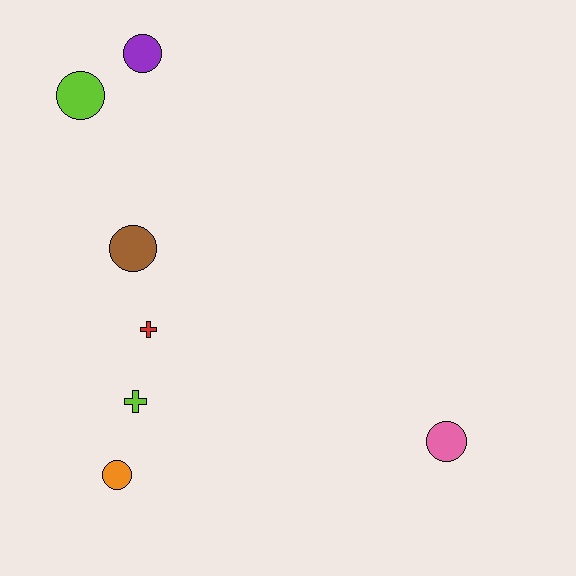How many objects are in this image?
There are 7 objects.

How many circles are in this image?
There are 5 circles.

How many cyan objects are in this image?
There are no cyan objects.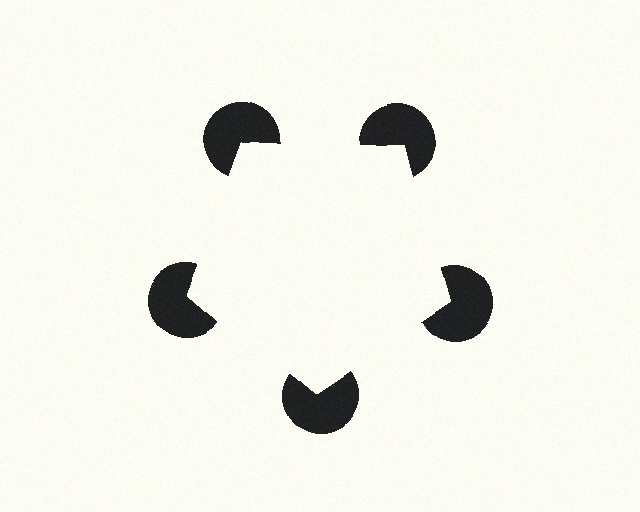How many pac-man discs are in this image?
There are 5 — one at each vertex of the illusory pentagon.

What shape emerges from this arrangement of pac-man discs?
An illusory pentagon — its edges are inferred from the aligned wedge cuts in the pac-man discs, not physically drawn.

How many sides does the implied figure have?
5 sides.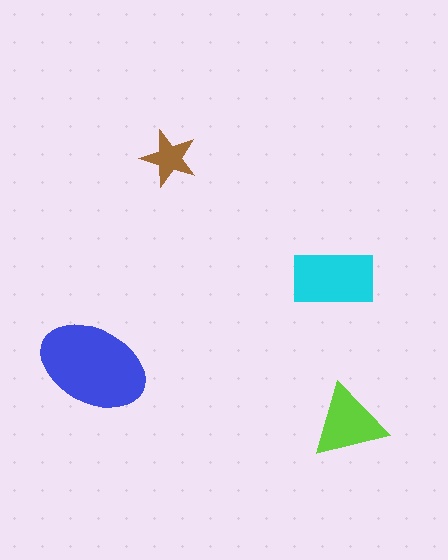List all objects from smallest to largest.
The brown star, the lime triangle, the cyan rectangle, the blue ellipse.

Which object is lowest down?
The lime triangle is bottommost.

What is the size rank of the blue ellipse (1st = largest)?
1st.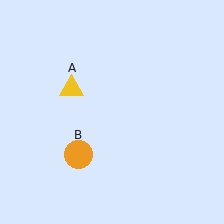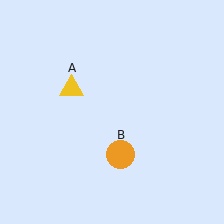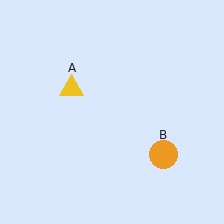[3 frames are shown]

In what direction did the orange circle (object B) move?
The orange circle (object B) moved right.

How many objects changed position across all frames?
1 object changed position: orange circle (object B).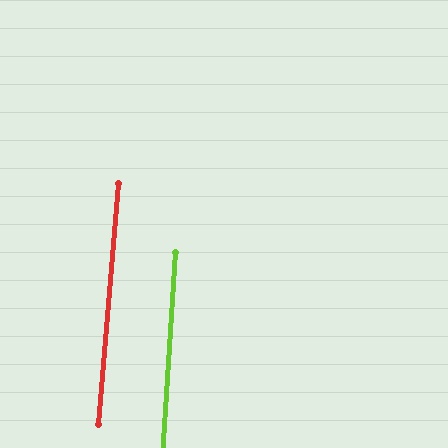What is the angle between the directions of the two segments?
Approximately 1 degree.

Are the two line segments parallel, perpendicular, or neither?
Parallel — their directions differ by only 1.0°.